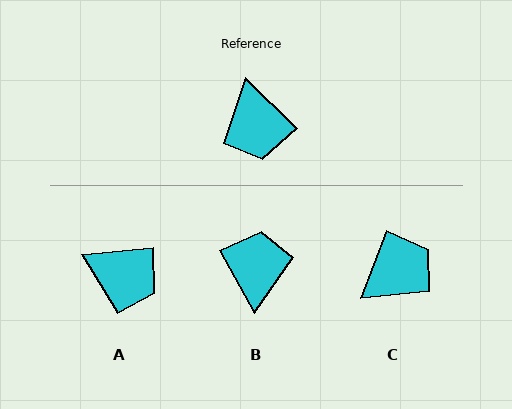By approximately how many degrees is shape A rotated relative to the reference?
Approximately 51 degrees counter-clockwise.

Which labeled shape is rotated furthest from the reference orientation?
B, about 164 degrees away.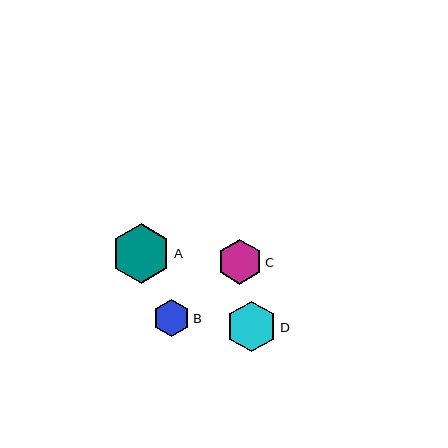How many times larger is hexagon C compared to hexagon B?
Hexagon C is approximately 1.2 times the size of hexagon B.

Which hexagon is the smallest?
Hexagon B is the smallest with a size of approximately 38 pixels.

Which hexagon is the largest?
Hexagon A is the largest with a size of approximately 59 pixels.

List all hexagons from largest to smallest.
From largest to smallest: A, D, C, B.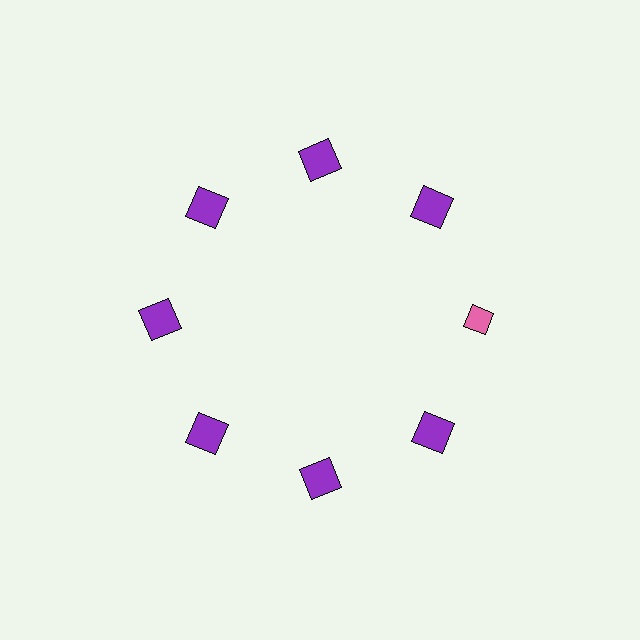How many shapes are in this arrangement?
There are 8 shapes arranged in a ring pattern.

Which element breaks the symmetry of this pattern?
The pink diamond at roughly the 3 o'clock position breaks the symmetry. All other shapes are purple squares.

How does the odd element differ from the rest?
It differs in both color (pink instead of purple) and shape (diamond instead of square).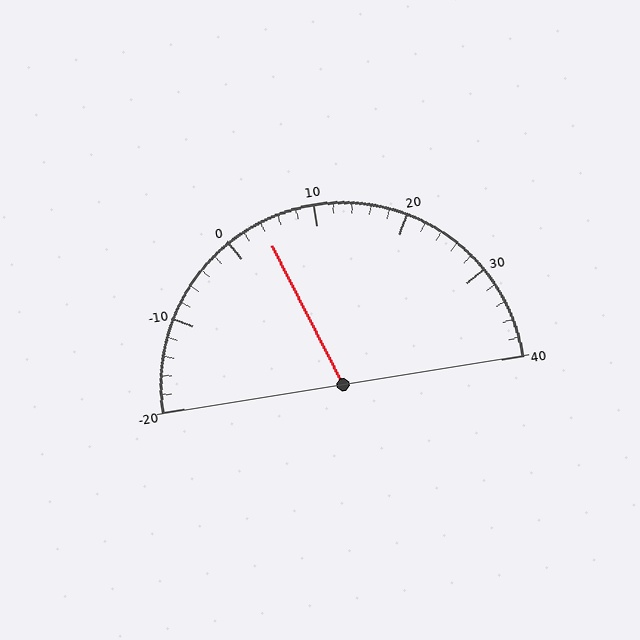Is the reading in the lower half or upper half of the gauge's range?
The reading is in the lower half of the range (-20 to 40).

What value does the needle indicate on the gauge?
The needle indicates approximately 4.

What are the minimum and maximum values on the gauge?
The gauge ranges from -20 to 40.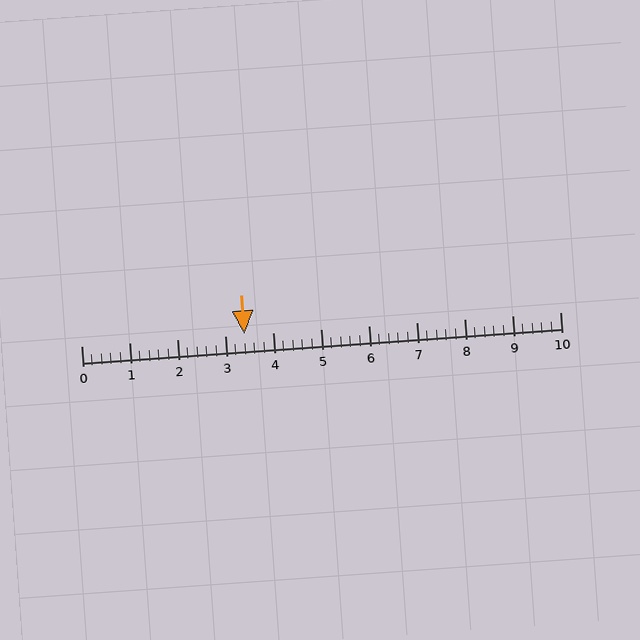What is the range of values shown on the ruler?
The ruler shows values from 0 to 10.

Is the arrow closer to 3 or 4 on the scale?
The arrow is closer to 3.